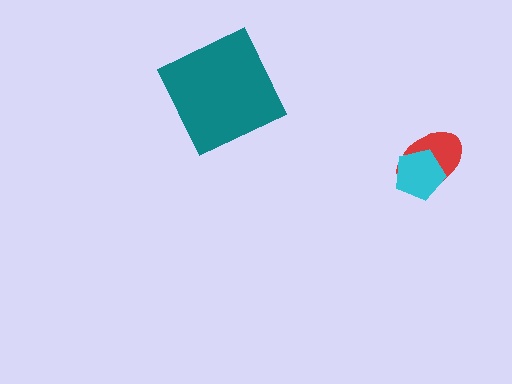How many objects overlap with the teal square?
0 objects overlap with the teal square.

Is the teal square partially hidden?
No, no other shape covers it.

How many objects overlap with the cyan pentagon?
1 object overlaps with the cyan pentagon.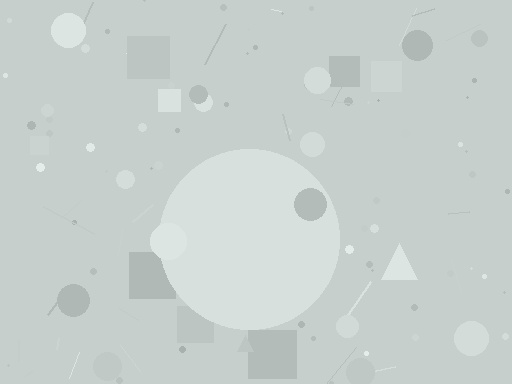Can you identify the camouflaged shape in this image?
The camouflaged shape is a circle.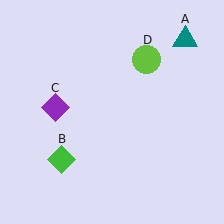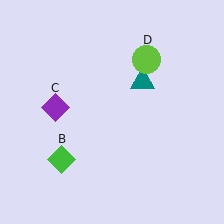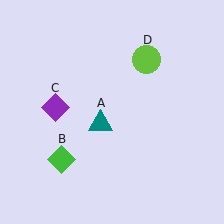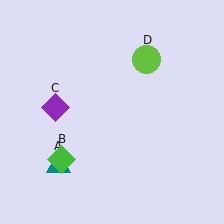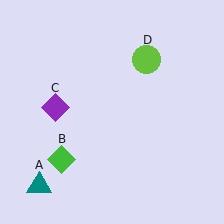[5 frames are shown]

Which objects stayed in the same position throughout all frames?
Green diamond (object B) and purple diamond (object C) and lime circle (object D) remained stationary.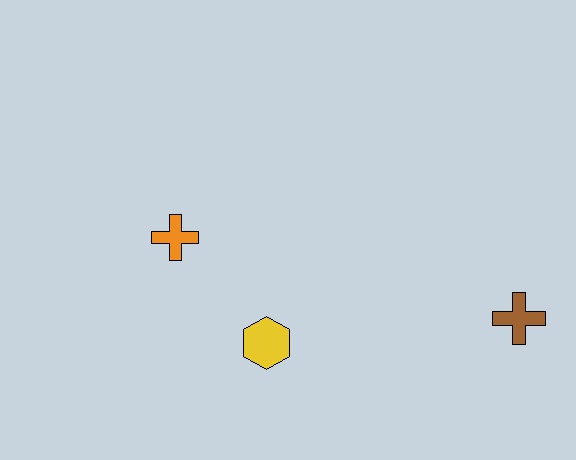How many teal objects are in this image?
There are no teal objects.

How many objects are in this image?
There are 3 objects.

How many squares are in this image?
There are no squares.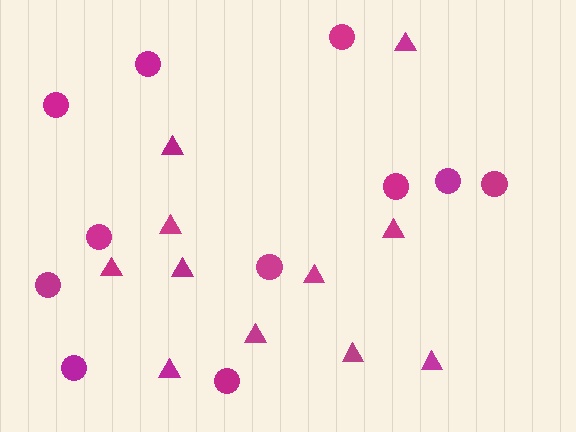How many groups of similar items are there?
There are 2 groups: one group of circles (11) and one group of triangles (11).